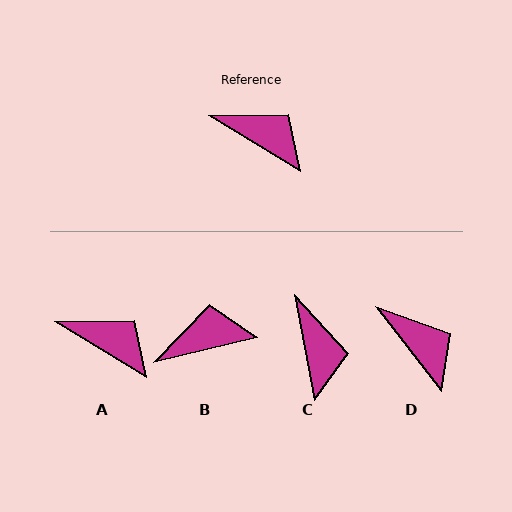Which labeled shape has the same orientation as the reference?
A.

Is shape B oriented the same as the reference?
No, it is off by about 45 degrees.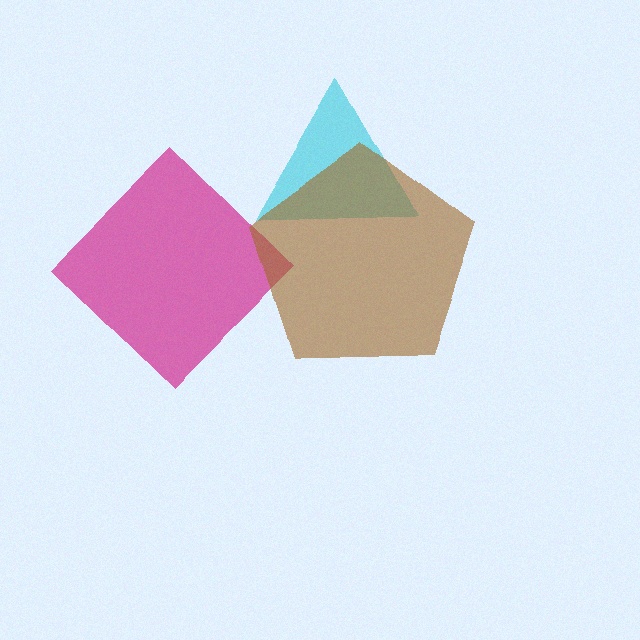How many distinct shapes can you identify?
There are 3 distinct shapes: a cyan triangle, a magenta diamond, a brown pentagon.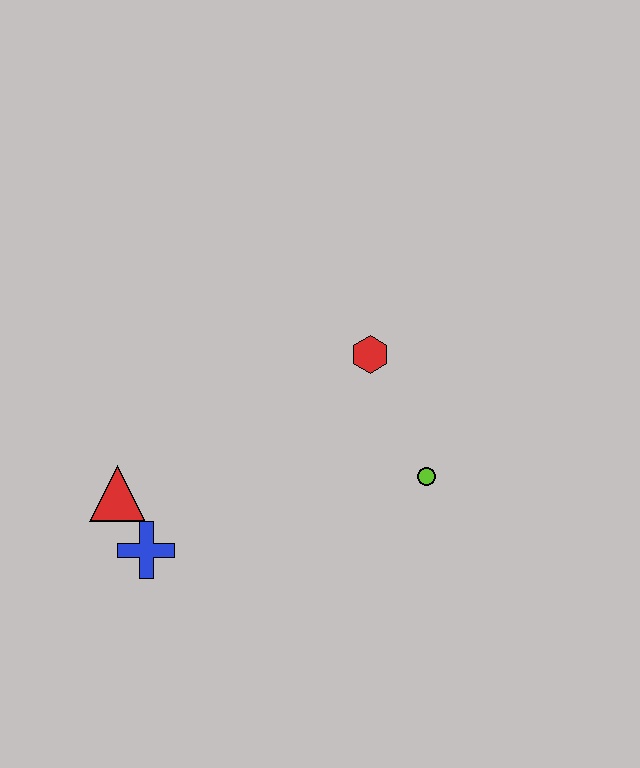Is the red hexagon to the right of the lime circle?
No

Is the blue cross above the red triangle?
No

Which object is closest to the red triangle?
The blue cross is closest to the red triangle.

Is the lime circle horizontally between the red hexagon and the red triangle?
No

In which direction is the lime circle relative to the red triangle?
The lime circle is to the right of the red triangle.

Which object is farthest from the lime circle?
The red triangle is farthest from the lime circle.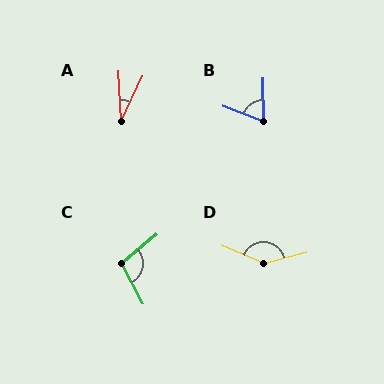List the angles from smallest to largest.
A (28°), B (68°), C (101°), D (143°).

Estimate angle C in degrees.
Approximately 101 degrees.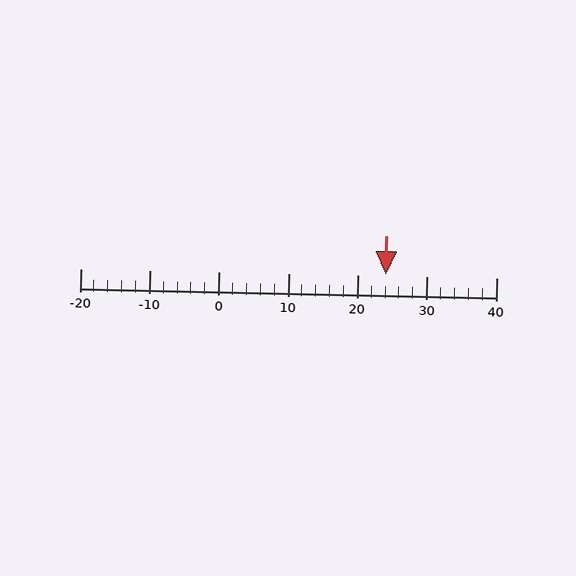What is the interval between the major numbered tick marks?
The major tick marks are spaced 10 units apart.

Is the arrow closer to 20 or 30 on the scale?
The arrow is closer to 20.